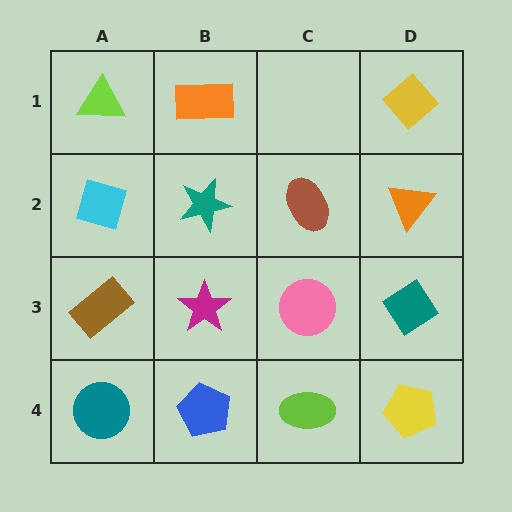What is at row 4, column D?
A yellow pentagon.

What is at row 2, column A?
A cyan diamond.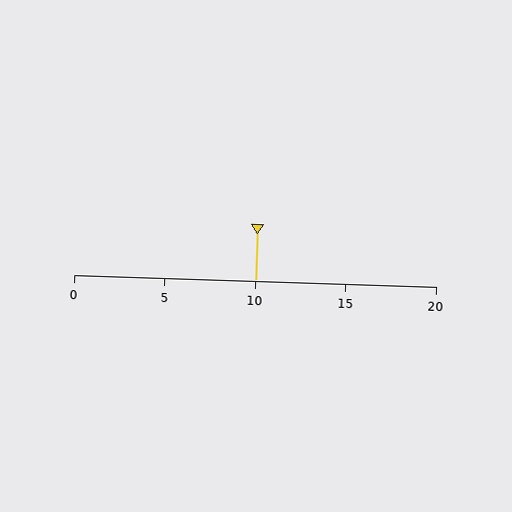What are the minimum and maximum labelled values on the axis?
The axis runs from 0 to 20.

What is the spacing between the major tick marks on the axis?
The major ticks are spaced 5 apart.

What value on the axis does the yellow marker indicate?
The marker indicates approximately 10.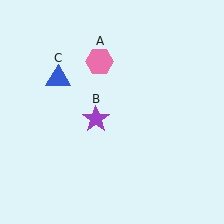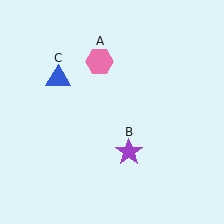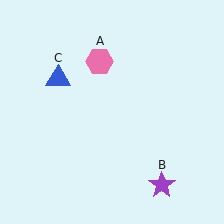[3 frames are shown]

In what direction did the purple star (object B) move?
The purple star (object B) moved down and to the right.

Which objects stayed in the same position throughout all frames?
Pink hexagon (object A) and blue triangle (object C) remained stationary.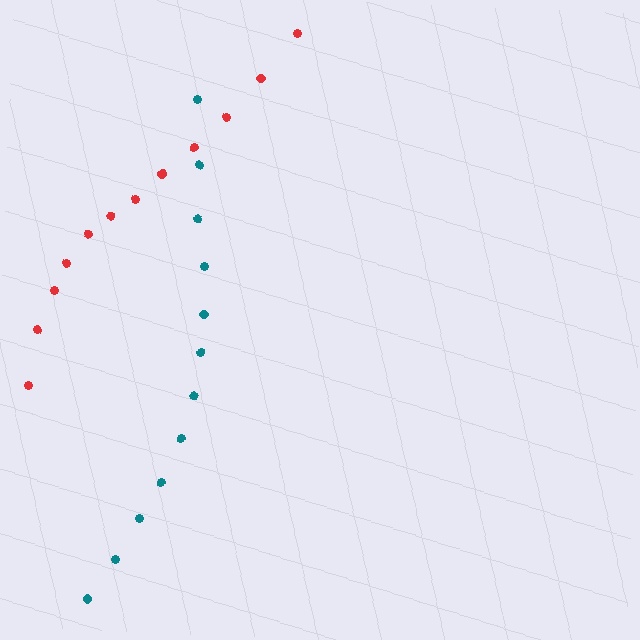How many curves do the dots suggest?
There are 2 distinct paths.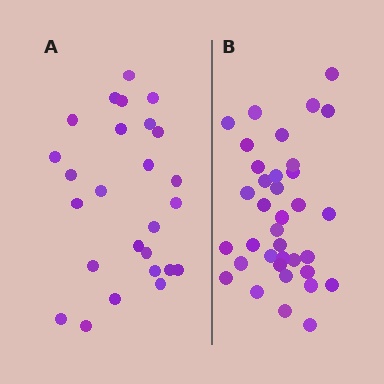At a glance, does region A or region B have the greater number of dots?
Region B (the right region) has more dots.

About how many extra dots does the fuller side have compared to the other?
Region B has roughly 10 or so more dots than region A.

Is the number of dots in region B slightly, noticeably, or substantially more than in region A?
Region B has noticeably more, but not dramatically so. The ratio is roughly 1.4 to 1.